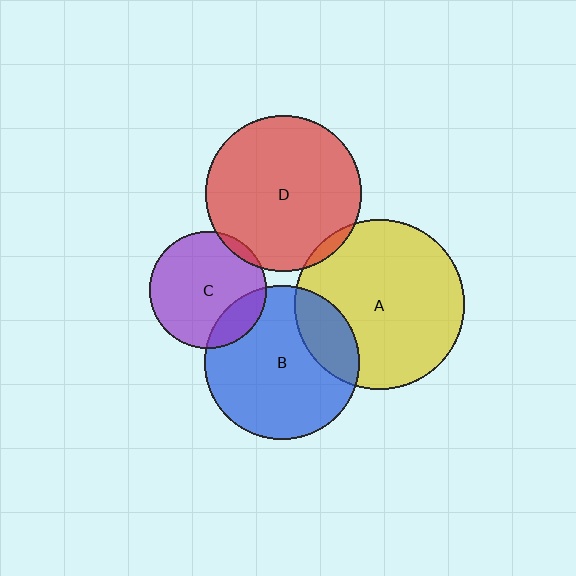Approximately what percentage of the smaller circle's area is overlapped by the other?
Approximately 20%.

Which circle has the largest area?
Circle A (yellow).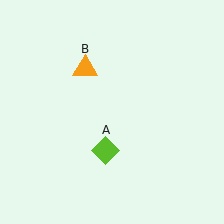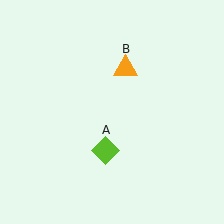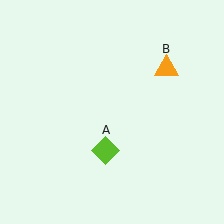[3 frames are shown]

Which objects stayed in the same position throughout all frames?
Lime diamond (object A) remained stationary.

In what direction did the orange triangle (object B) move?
The orange triangle (object B) moved right.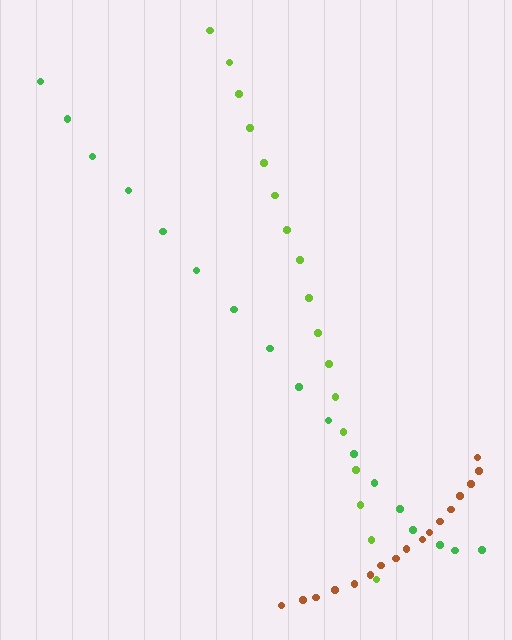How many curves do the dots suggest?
There are 3 distinct paths.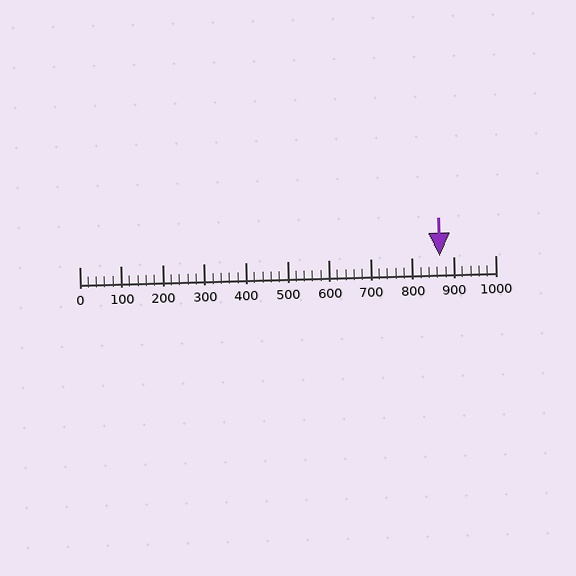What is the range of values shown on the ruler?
The ruler shows values from 0 to 1000.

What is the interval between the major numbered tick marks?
The major tick marks are spaced 100 units apart.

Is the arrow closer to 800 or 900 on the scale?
The arrow is closer to 900.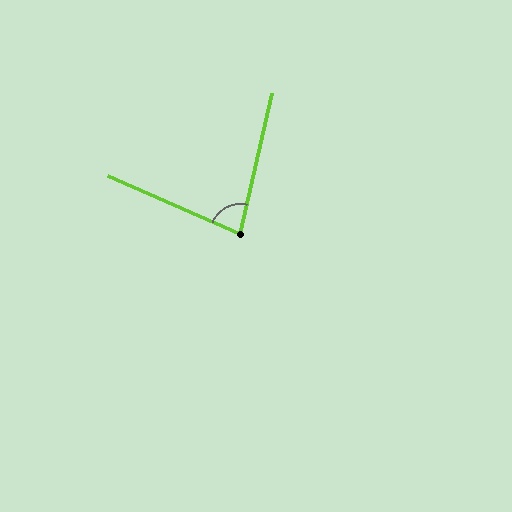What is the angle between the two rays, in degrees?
Approximately 79 degrees.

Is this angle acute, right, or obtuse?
It is acute.